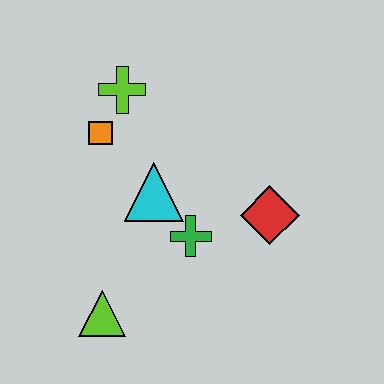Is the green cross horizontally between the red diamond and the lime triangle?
Yes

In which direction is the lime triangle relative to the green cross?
The lime triangle is to the left of the green cross.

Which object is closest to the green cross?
The cyan triangle is closest to the green cross.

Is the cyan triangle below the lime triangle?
No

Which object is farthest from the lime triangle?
The lime cross is farthest from the lime triangle.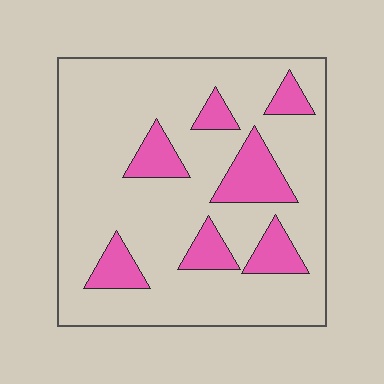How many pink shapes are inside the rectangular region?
7.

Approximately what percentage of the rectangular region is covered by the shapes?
Approximately 20%.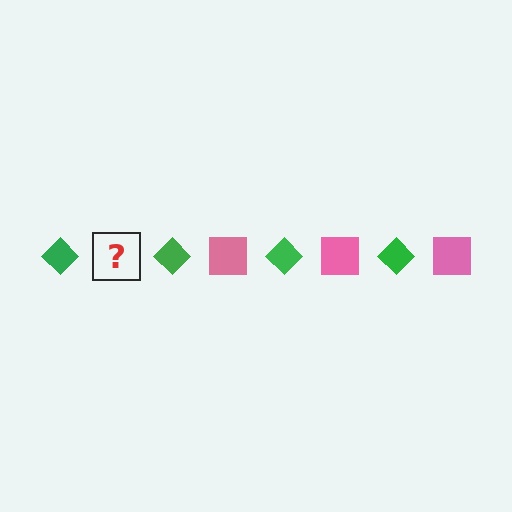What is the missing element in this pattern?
The missing element is a pink square.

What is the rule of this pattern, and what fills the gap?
The rule is that the pattern alternates between green diamond and pink square. The gap should be filled with a pink square.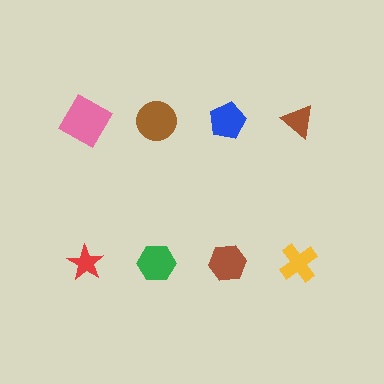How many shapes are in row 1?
4 shapes.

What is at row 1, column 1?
A pink square.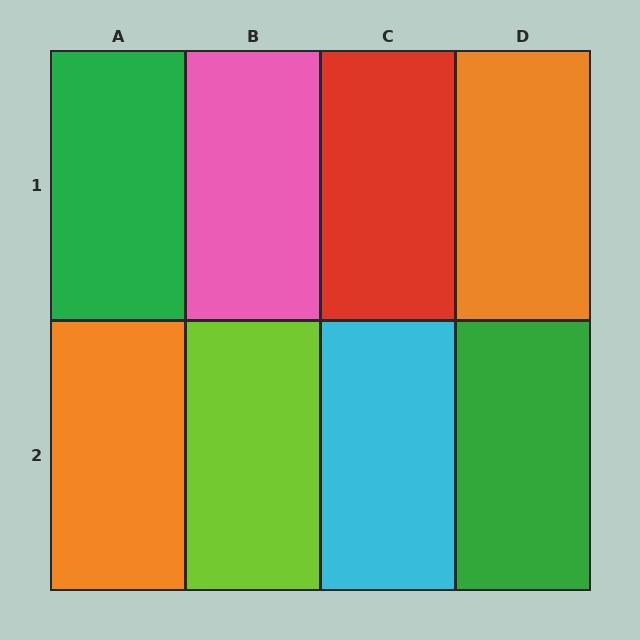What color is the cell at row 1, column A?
Green.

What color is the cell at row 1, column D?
Orange.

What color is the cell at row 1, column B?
Pink.